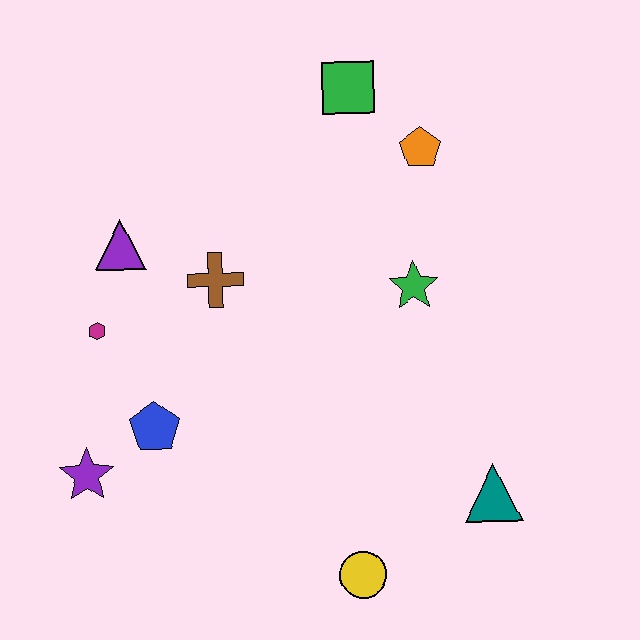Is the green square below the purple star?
No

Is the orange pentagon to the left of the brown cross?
No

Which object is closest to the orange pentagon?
The green square is closest to the orange pentagon.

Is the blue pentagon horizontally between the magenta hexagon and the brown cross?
Yes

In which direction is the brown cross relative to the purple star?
The brown cross is above the purple star.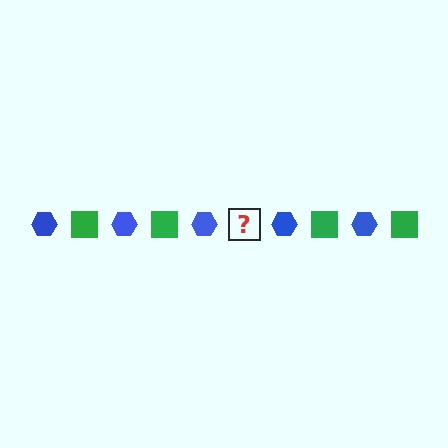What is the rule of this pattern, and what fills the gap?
The rule is that the pattern alternates between blue hexagon and green square. The gap should be filled with a green square.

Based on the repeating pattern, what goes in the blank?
The blank should be a green square.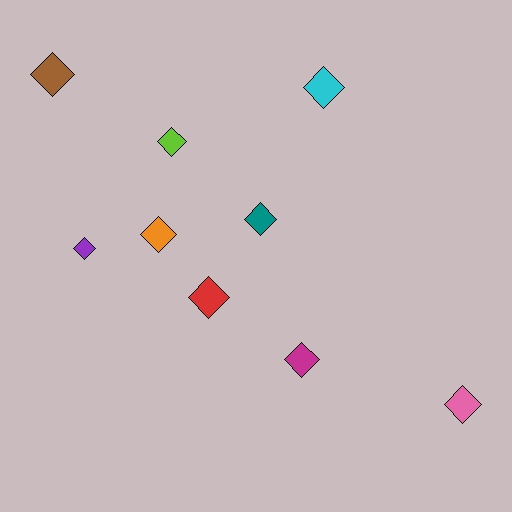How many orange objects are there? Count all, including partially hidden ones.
There is 1 orange object.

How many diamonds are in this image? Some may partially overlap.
There are 9 diamonds.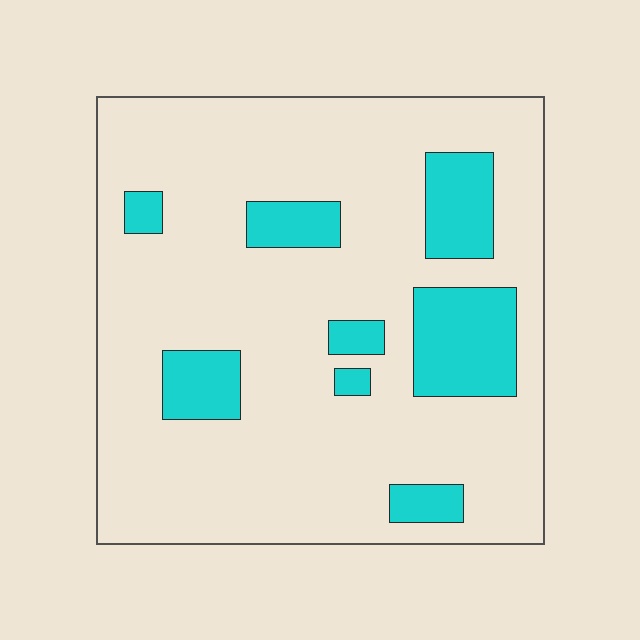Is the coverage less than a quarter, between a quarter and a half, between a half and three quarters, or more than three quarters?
Less than a quarter.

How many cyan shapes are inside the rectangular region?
8.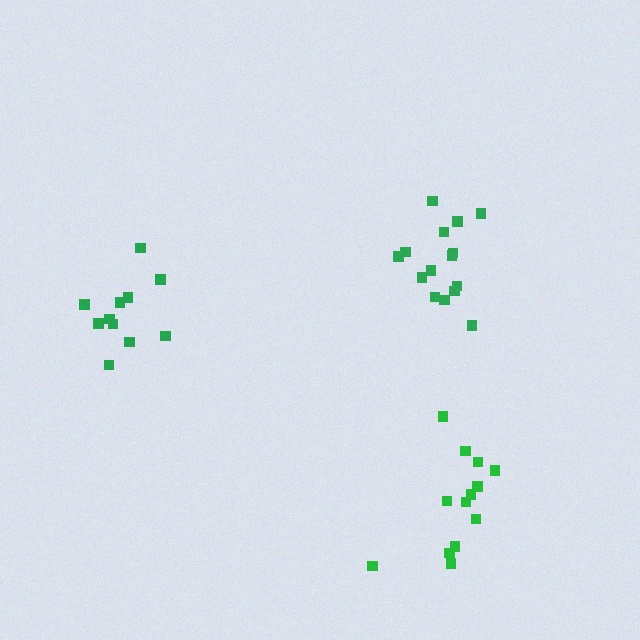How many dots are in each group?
Group 1: 15 dots, Group 2: 11 dots, Group 3: 13 dots (39 total).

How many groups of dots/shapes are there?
There are 3 groups.